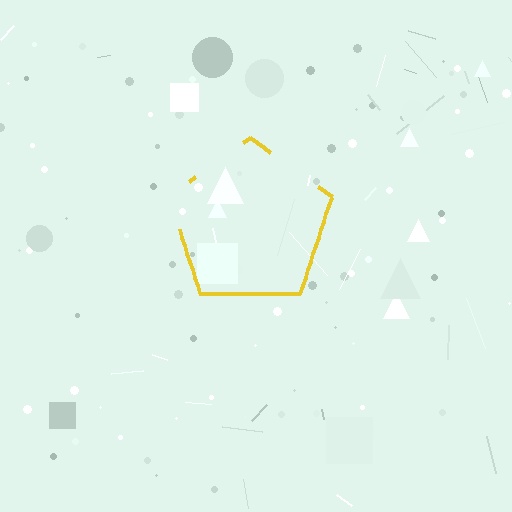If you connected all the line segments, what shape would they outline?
They would outline a pentagon.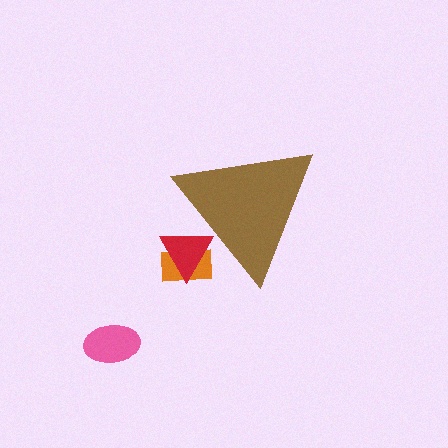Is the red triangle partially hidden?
Yes, the red triangle is partially hidden behind the brown triangle.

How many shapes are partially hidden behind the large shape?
2 shapes are partially hidden.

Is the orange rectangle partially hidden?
Yes, the orange rectangle is partially hidden behind the brown triangle.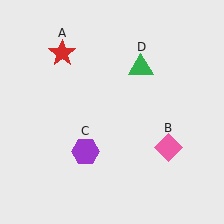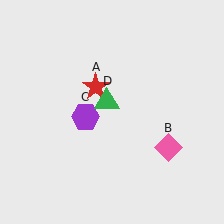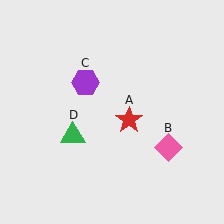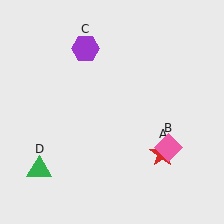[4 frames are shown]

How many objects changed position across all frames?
3 objects changed position: red star (object A), purple hexagon (object C), green triangle (object D).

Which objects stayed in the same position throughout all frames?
Pink diamond (object B) remained stationary.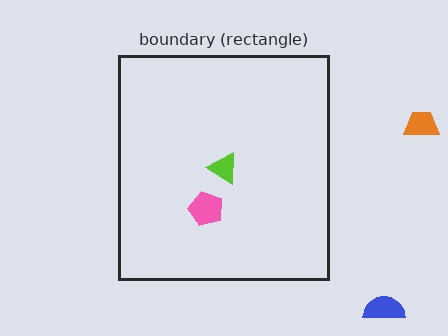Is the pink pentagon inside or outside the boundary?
Inside.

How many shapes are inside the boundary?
2 inside, 2 outside.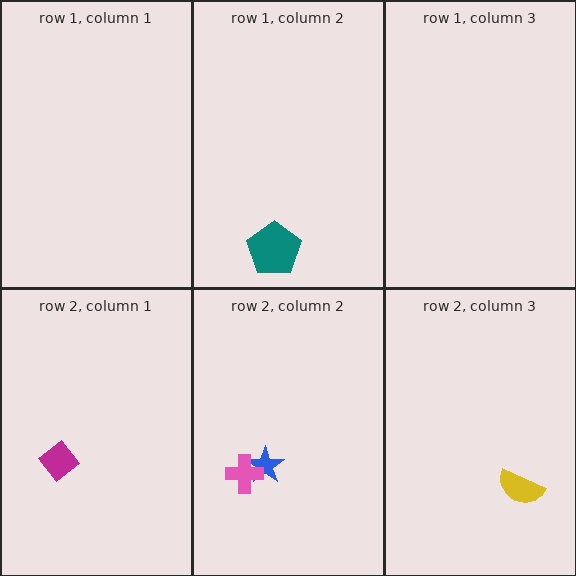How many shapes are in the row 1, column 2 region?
1.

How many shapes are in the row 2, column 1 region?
1.